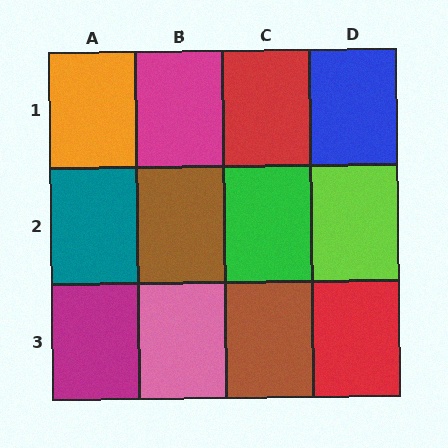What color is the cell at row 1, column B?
Magenta.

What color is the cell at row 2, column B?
Brown.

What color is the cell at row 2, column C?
Green.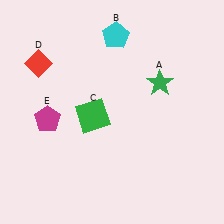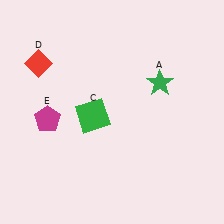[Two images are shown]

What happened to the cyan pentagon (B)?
The cyan pentagon (B) was removed in Image 2. It was in the top-right area of Image 1.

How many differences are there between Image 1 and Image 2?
There is 1 difference between the two images.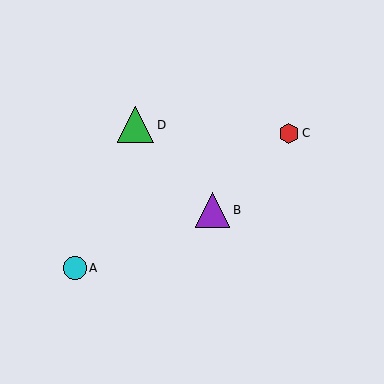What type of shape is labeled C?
Shape C is a red hexagon.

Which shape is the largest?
The green triangle (labeled D) is the largest.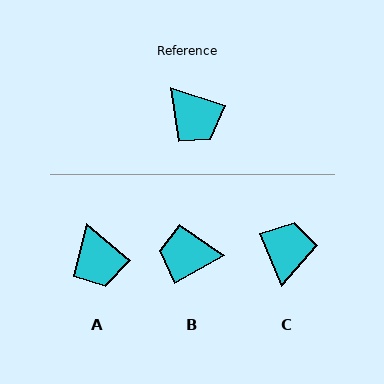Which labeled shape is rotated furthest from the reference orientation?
B, about 132 degrees away.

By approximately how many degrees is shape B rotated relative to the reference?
Approximately 132 degrees clockwise.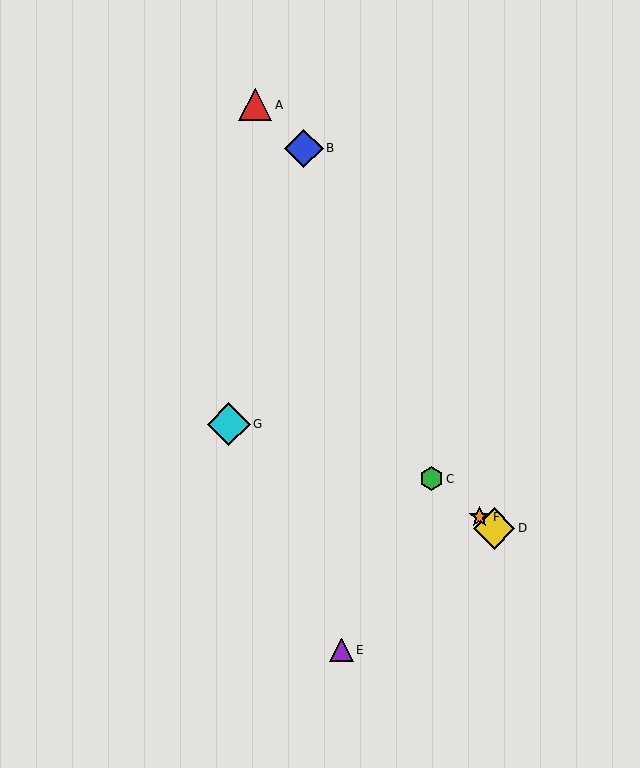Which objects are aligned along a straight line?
Objects C, D, F are aligned along a straight line.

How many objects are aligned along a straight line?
3 objects (C, D, F) are aligned along a straight line.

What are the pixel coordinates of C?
Object C is at (431, 479).